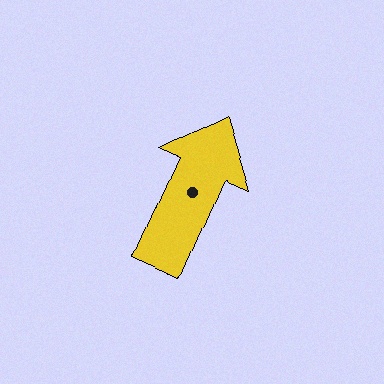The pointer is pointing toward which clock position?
Roughly 1 o'clock.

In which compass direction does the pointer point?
Northeast.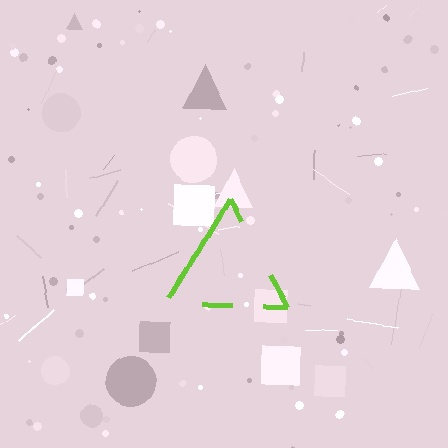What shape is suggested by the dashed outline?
The dashed outline suggests a triangle.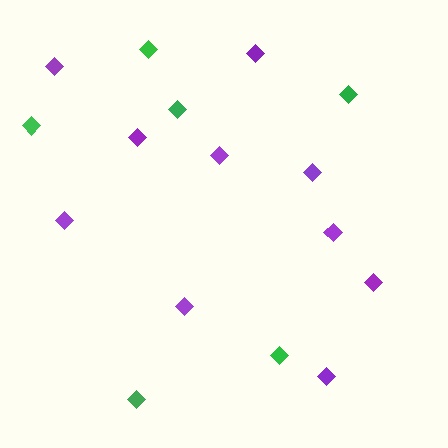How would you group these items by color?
There are 2 groups: one group of purple diamonds (10) and one group of green diamonds (6).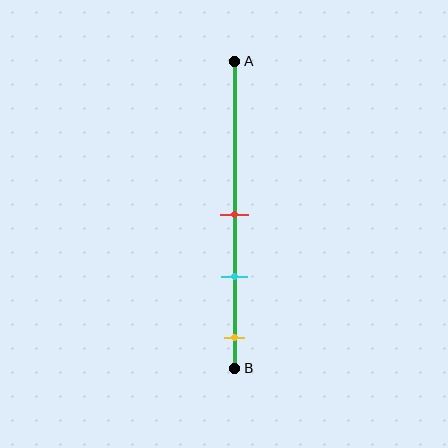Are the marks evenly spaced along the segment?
Yes, the marks are approximately evenly spaced.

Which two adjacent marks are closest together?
The red and cyan marks are the closest adjacent pair.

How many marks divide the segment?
There are 3 marks dividing the segment.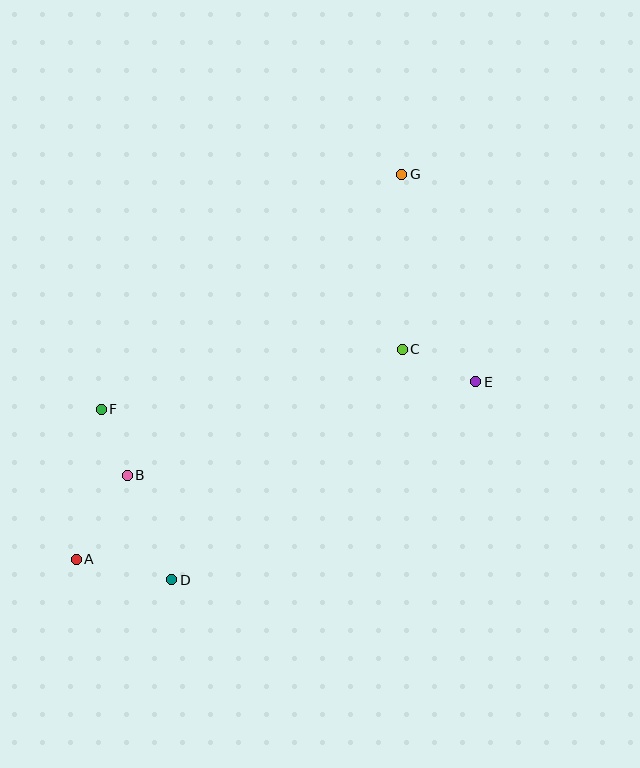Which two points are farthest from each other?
Points A and G are farthest from each other.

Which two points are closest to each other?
Points B and F are closest to each other.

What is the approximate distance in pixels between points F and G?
The distance between F and G is approximately 381 pixels.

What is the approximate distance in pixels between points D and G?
The distance between D and G is approximately 466 pixels.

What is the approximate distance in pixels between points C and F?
The distance between C and F is approximately 307 pixels.